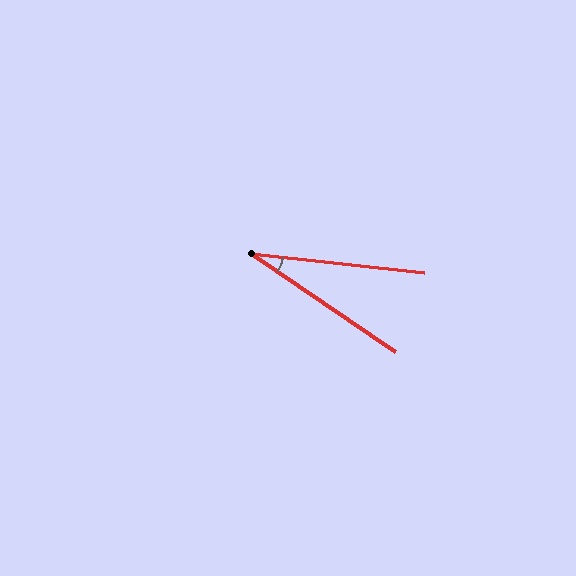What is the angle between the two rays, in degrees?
Approximately 28 degrees.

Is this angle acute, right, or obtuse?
It is acute.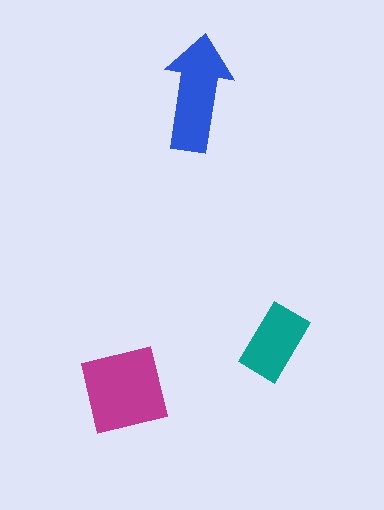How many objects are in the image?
There are 3 objects in the image.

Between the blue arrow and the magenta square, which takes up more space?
The magenta square.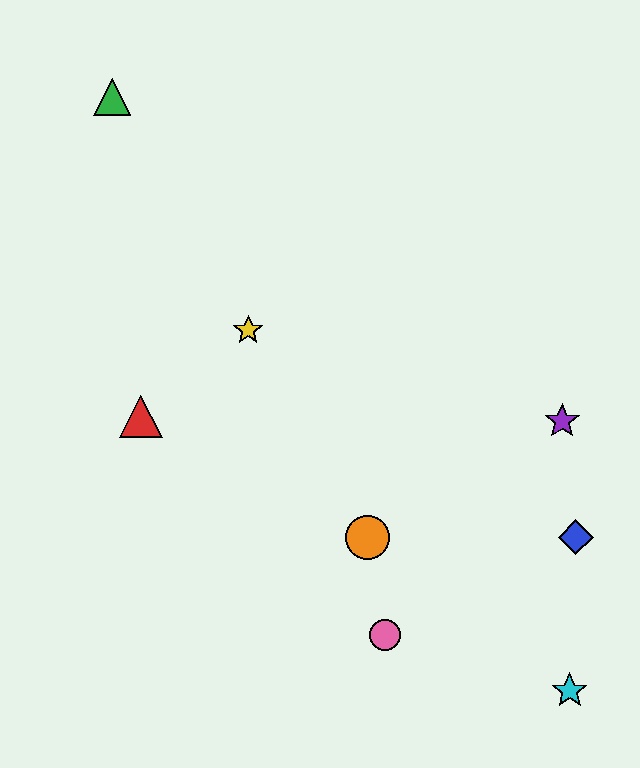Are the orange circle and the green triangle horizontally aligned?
No, the orange circle is at y≈537 and the green triangle is at y≈97.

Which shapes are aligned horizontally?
The blue diamond, the orange circle are aligned horizontally.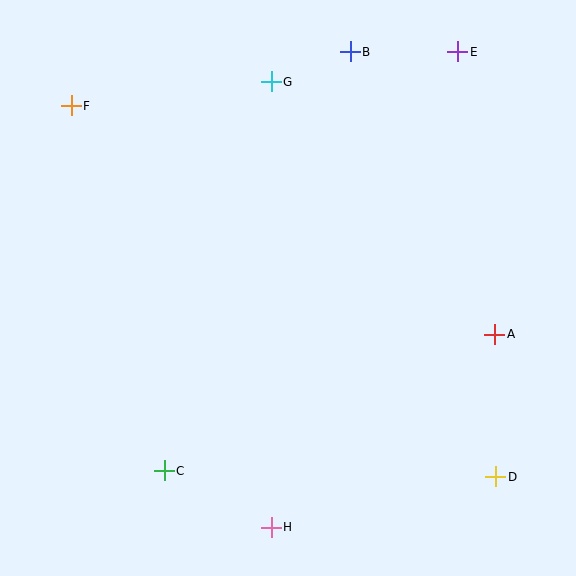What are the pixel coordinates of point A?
Point A is at (495, 334).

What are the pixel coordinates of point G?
Point G is at (271, 82).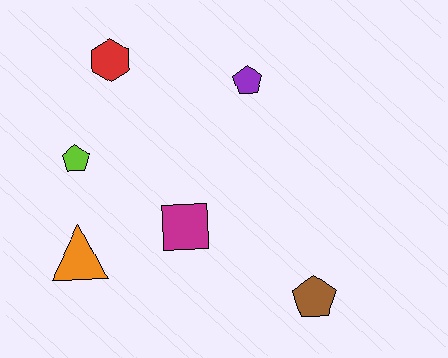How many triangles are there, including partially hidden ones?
There is 1 triangle.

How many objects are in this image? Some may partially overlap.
There are 6 objects.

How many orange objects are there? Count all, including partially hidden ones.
There is 1 orange object.